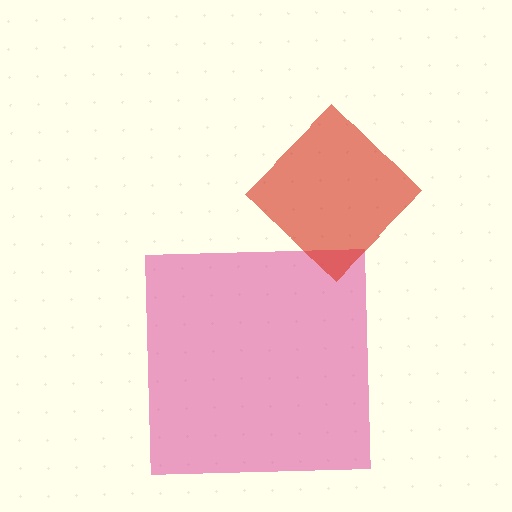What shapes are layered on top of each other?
The layered shapes are: a pink square, a red diamond.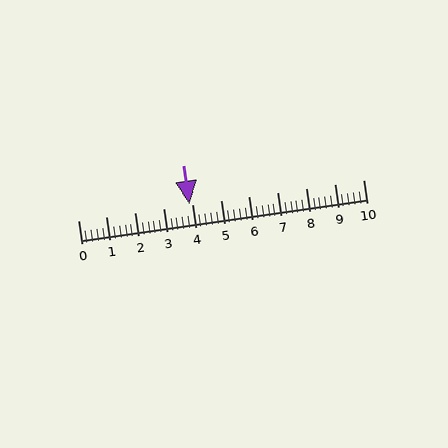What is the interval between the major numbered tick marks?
The major tick marks are spaced 1 units apart.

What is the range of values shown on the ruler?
The ruler shows values from 0 to 10.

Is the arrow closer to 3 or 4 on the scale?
The arrow is closer to 4.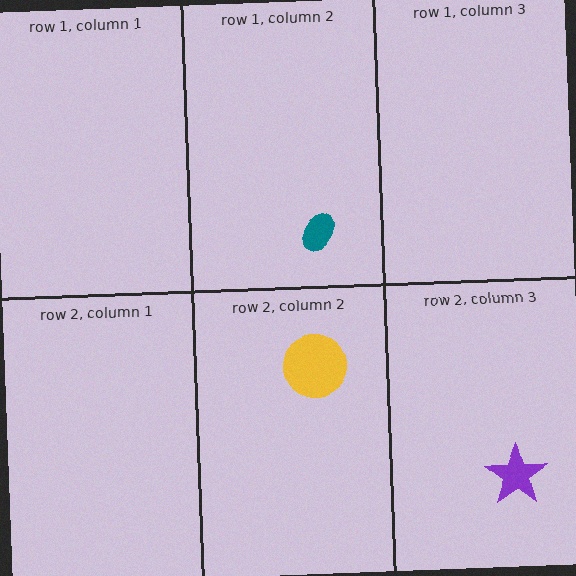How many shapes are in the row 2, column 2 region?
1.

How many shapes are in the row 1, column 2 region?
1.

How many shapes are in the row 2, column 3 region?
1.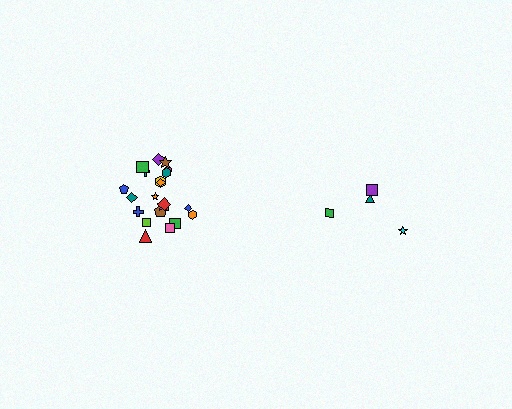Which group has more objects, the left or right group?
The left group.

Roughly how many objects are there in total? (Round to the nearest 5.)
Roughly 25 objects in total.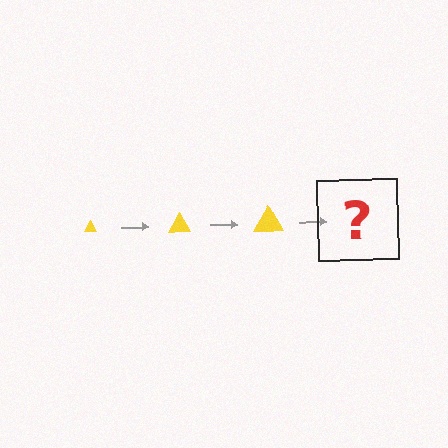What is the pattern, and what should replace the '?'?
The pattern is that the triangle gets progressively larger each step. The '?' should be a yellow triangle, larger than the previous one.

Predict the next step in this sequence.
The next step is a yellow triangle, larger than the previous one.